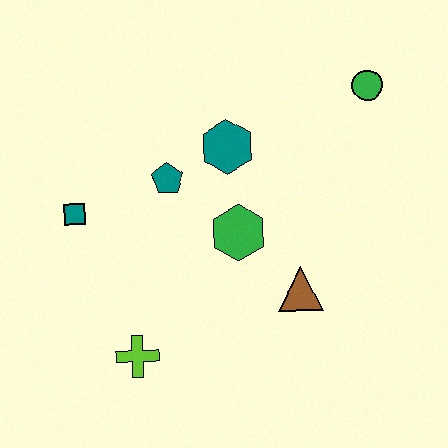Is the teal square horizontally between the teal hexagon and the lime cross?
No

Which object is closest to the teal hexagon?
The teal pentagon is closest to the teal hexagon.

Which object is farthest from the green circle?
The lime cross is farthest from the green circle.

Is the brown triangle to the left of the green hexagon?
No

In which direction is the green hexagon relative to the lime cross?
The green hexagon is above the lime cross.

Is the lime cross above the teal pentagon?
No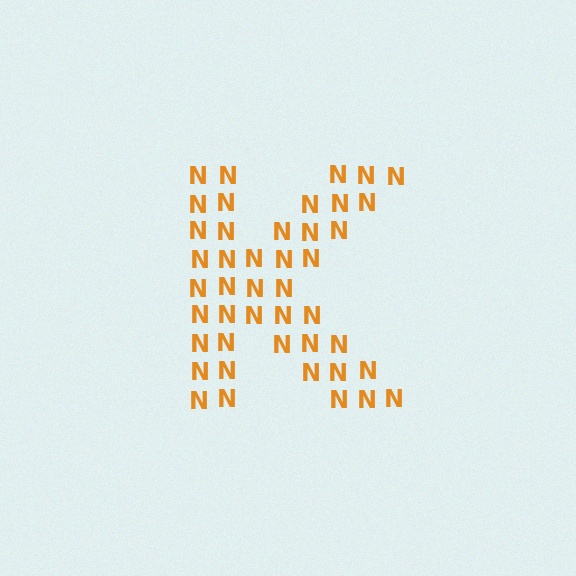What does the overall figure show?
The overall figure shows the letter K.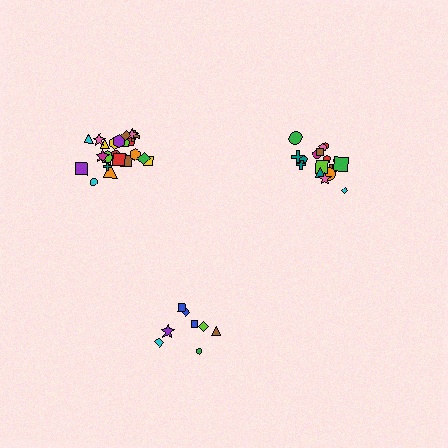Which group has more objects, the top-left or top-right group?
The top-left group.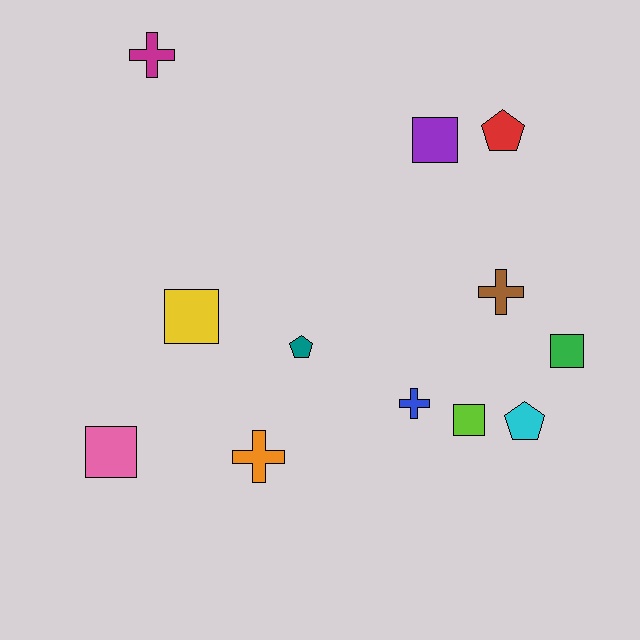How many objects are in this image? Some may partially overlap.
There are 12 objects.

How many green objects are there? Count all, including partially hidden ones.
There is 1 green object.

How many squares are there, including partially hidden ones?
There are 5 squares.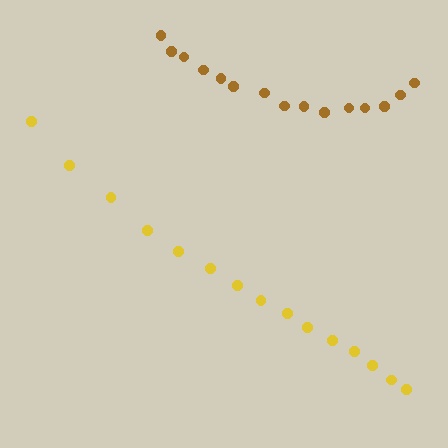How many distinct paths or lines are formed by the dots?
There are 2 distinct paths.